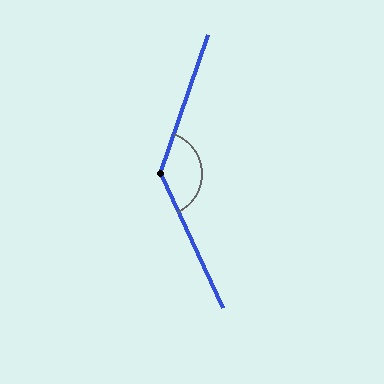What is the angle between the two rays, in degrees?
Approximately 136 degrees.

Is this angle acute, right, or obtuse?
It is obtuse.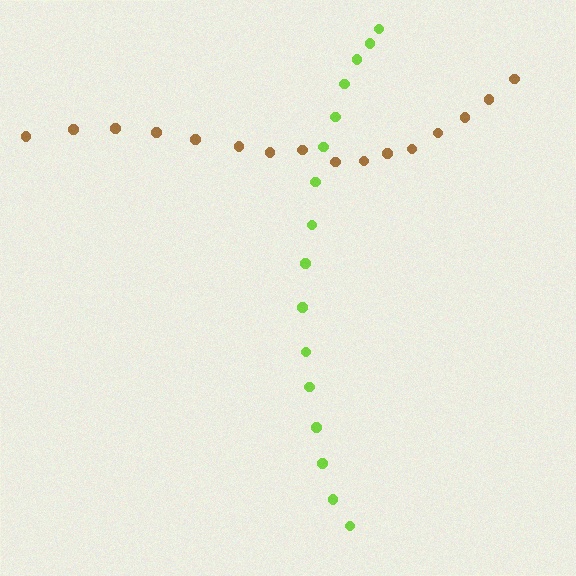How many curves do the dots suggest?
There are 2 distinct paths.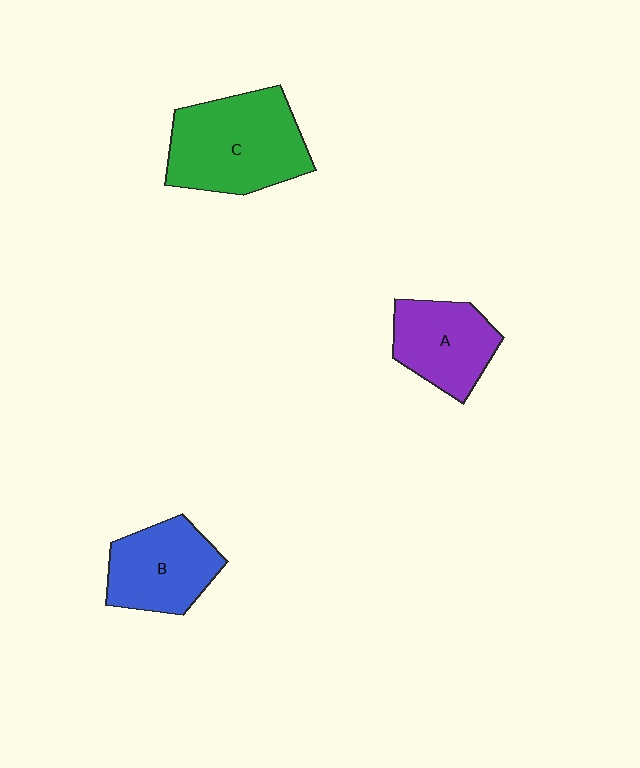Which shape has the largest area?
Shape C (green).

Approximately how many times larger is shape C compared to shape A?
Approximately 1.5 times.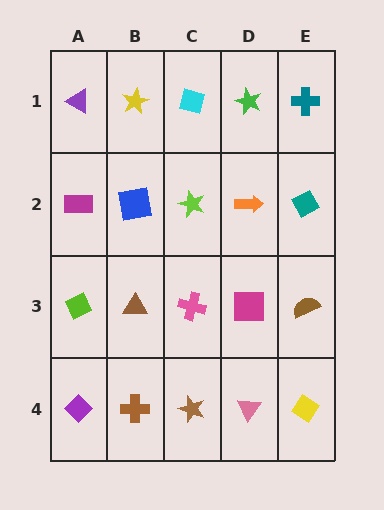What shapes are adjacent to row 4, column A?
A lime diamond (row 3, column A), a brown cross (row 4, column B).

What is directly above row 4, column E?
A brown semicircle.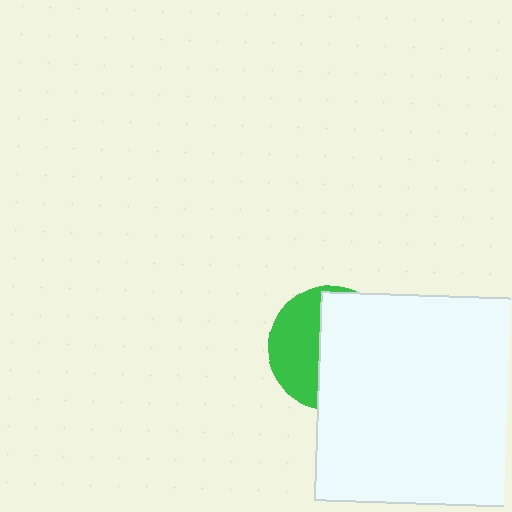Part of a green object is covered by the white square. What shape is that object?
It is a circle.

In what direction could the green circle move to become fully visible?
The green circle could move left. That would shift it out from behind the white square entirely.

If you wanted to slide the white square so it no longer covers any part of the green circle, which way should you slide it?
Slide it right — that is the most direct way to separate the two shapes.